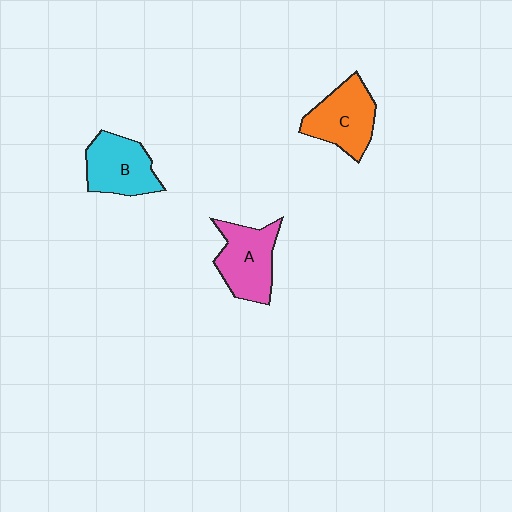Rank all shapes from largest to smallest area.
From largest to smallest: A (pink), C (orange), B (cyan).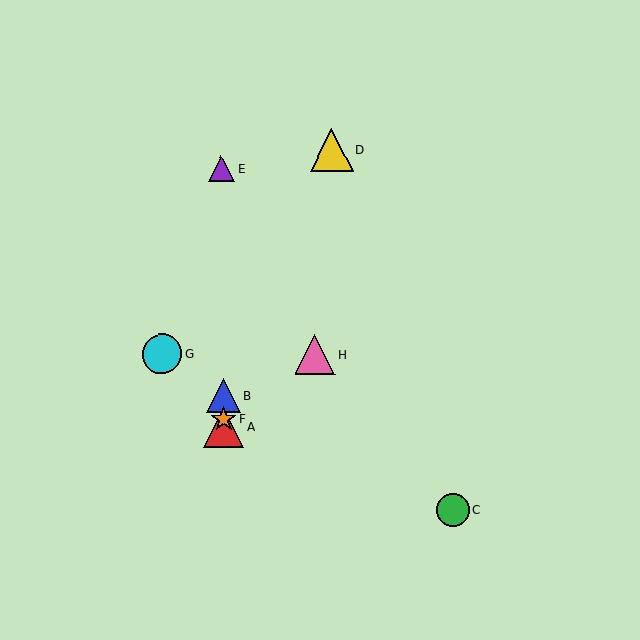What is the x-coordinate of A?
Object A is at x≈224.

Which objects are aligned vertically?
Objects A, B, E, F are aligned vertically.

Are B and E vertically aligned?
Yes, both are at x≈223.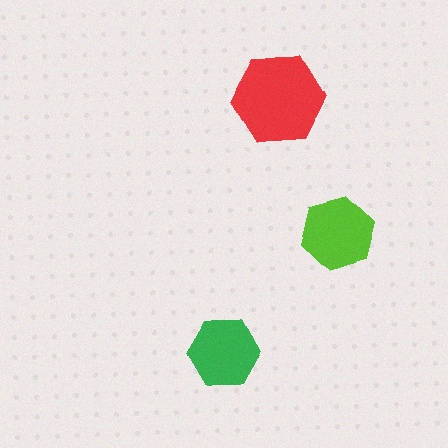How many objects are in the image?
There are 3 objects in the image.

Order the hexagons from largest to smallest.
the red one, the lime one, the green one.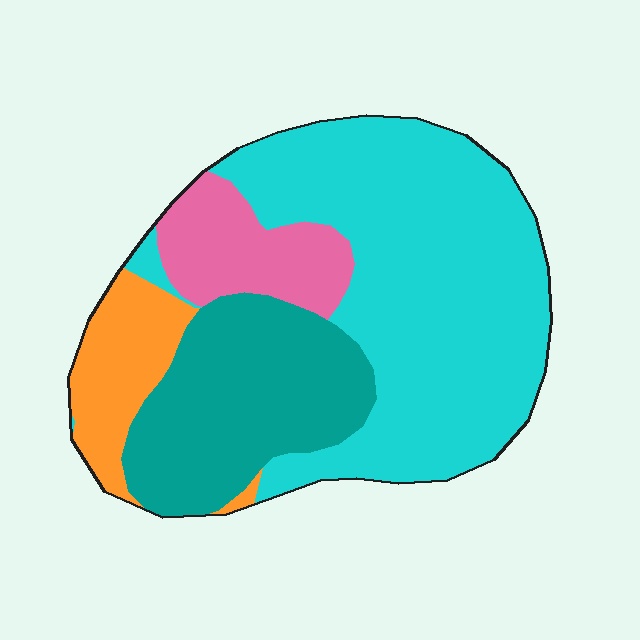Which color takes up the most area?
Cyan, at roughly 50%.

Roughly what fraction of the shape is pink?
Pink takes up less than a quarter of the shape.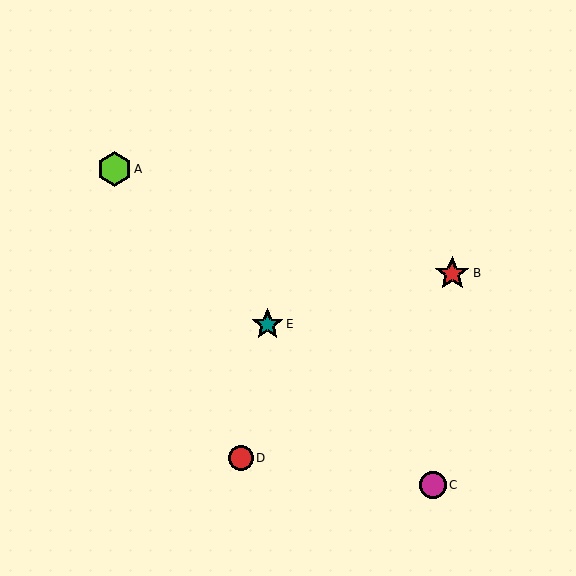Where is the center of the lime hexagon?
The center of the lime hexagon is at (114, 169).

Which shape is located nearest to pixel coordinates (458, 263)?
The red star (labeled B) at (452, 273) is nearest to that location.